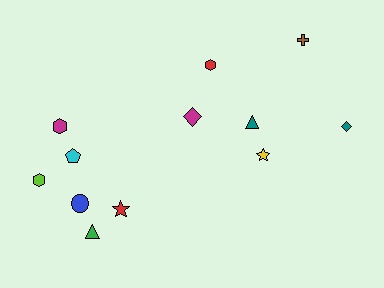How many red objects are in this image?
There are 2 red objects.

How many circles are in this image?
There is 1 circle.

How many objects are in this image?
There are 12 objects.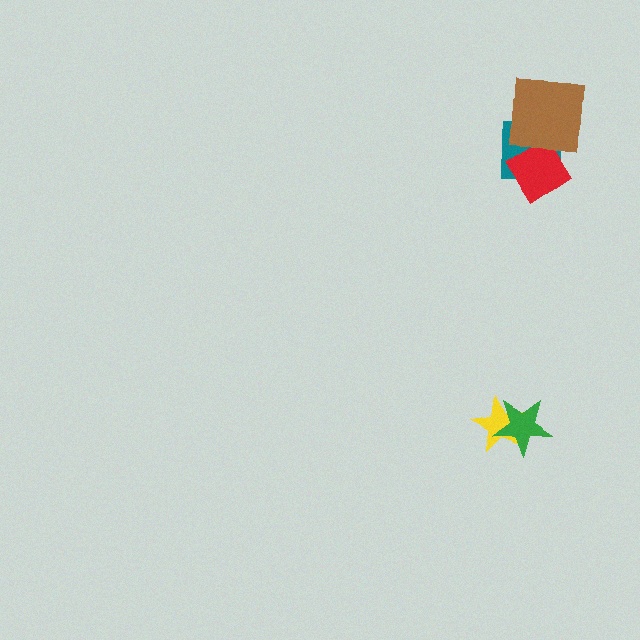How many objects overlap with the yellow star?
1 object overlaps with the yellow star.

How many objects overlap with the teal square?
2 objects overlap with the teal square.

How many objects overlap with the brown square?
2 objects overlap with the brown square.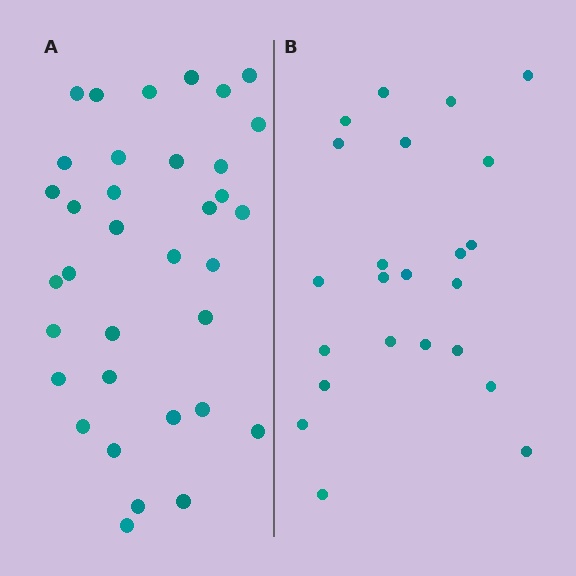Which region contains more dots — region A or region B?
Region A (the left region) has more dots.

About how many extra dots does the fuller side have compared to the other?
Region A has roughly 12 or so more dots than region B.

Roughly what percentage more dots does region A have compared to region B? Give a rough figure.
About 50% more.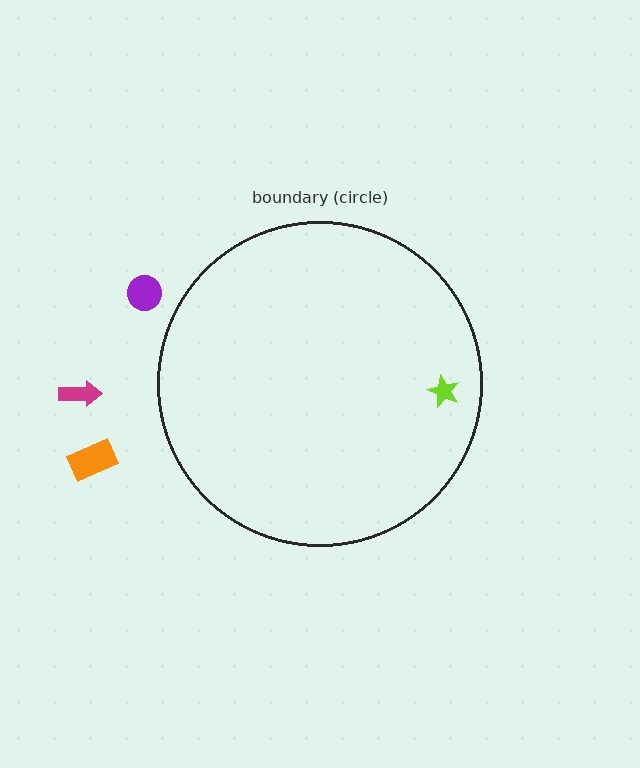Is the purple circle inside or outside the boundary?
Outside.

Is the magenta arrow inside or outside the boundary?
Outside.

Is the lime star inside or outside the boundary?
Inside.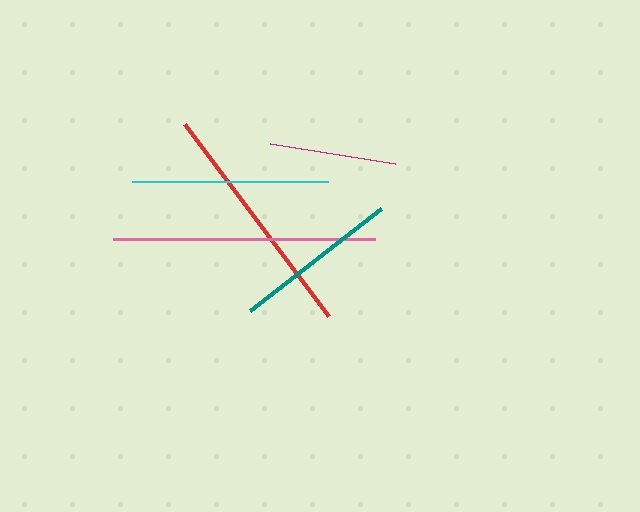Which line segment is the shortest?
The magenta line is the shortest at approximately 127 pixels.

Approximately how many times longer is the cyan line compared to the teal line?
The cyan line is approximately 1.2 times the length of the teal line.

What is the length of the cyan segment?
The cyan segment is approximately 196 pixels long.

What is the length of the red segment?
The red segment is approximately 240 pixels long.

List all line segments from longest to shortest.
From longest to shortest: pink, red, cyan, teal, magenta.